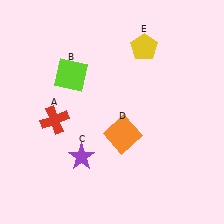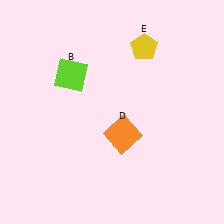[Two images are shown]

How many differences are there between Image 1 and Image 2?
There are 2 differences between the two images.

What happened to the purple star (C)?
The purple star (C) was removed in Image 2. It was in the bottom-left area of Image 1.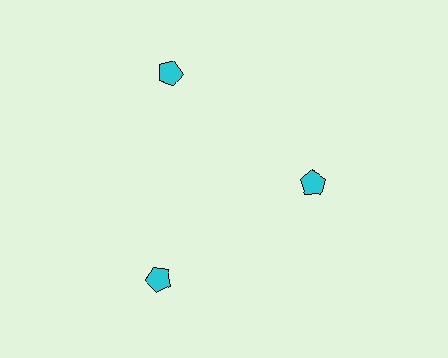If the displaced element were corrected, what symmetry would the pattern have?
It would have 3-fold rotational symmetry — the pattern would map onto itself every 120 degrees.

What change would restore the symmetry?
The symmetry would be restored by moving it outward, back onto the ring so that all 3 pentagons sit at equal angles and equal distance from the center.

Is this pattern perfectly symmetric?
No. The 3 cyan pentagons are arranged in a ring, but one element near the 3 o'clock position is pulled inward toward the center, breaking the 3-fold rotational symmetry.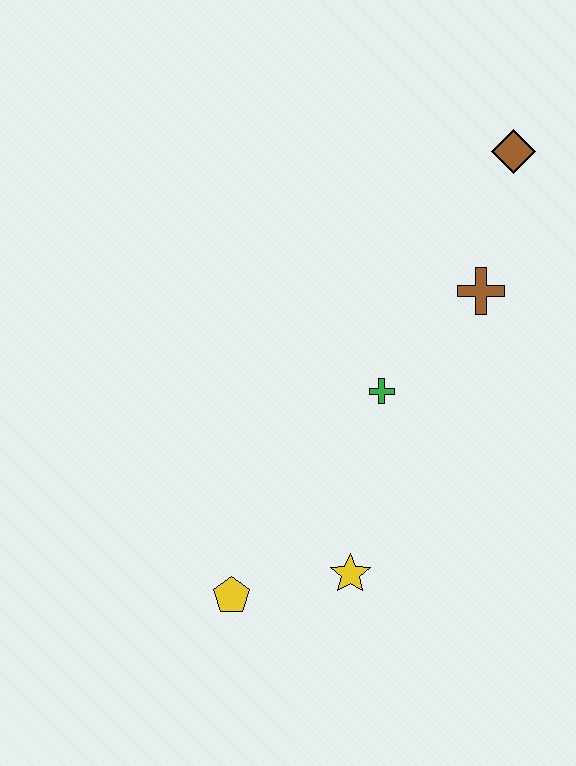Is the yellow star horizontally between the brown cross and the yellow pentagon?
Yes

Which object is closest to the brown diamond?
The brown cross is closest to the brown diamond.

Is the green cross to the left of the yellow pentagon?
No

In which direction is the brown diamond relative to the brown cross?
The brown diamond is above the brown cross.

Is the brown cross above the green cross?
Yes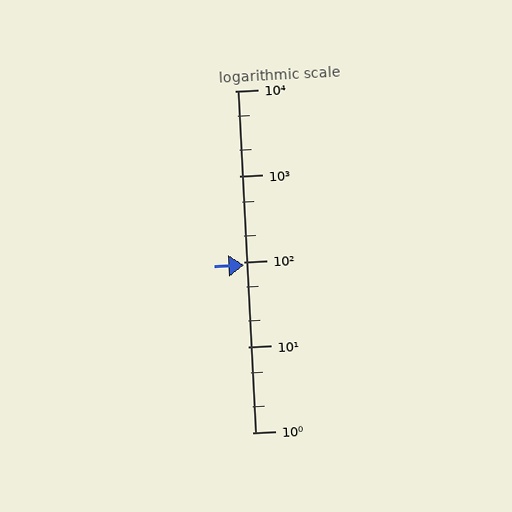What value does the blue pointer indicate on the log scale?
The pointer indicates approximately 91.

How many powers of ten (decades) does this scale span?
The scale spans 4 decades, from 1 to 10000.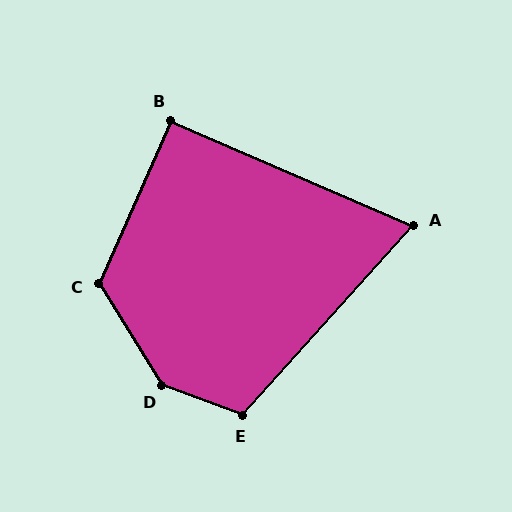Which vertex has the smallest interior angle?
A, at approximately 71 degrees.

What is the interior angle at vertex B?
Approximately 90 degrees (approximately right).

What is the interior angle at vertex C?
Approximately 124 degrees (obtuse).